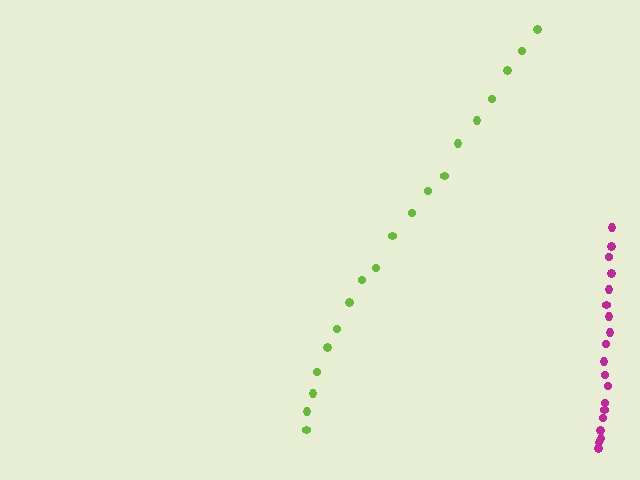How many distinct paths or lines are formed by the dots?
There are 2 distinct paths.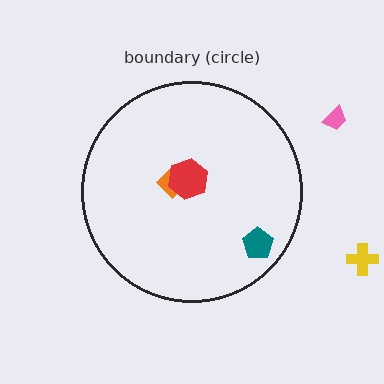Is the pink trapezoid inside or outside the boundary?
Outside.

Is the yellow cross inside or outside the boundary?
Outside.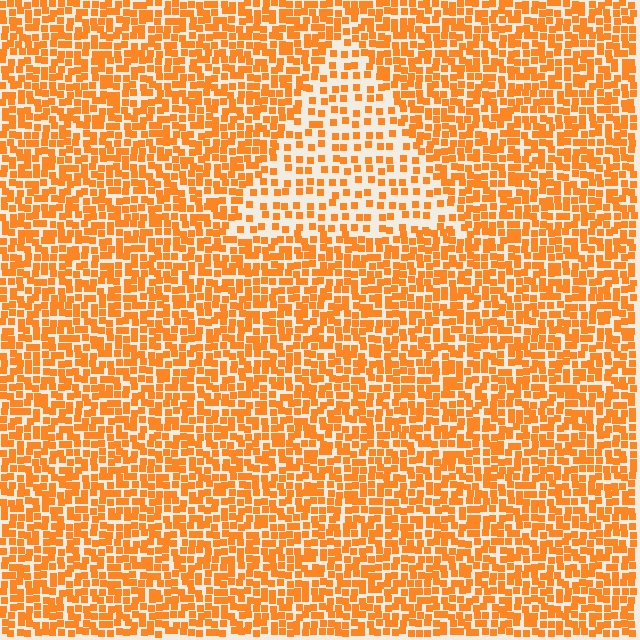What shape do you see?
I see a triangle.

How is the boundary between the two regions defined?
The boundary is defined by a change in element density (approximately 2.1x ratio). All elements are the same color, size, and shape.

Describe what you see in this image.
The image contains small orange elements arranged at two different densities. A triangle-shaped region is visible where the elements are less densely packed than the surrounding area.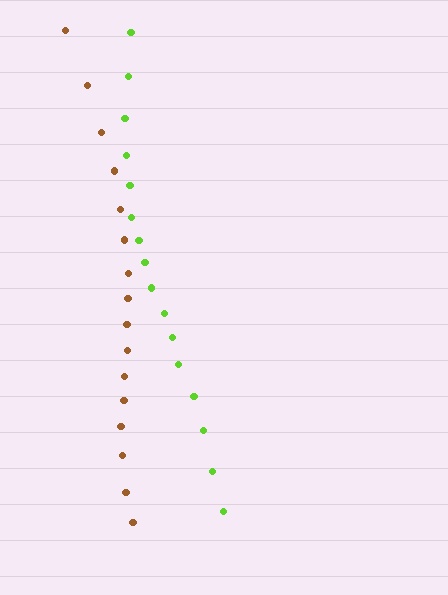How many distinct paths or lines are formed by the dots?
There are 2 distinct paths.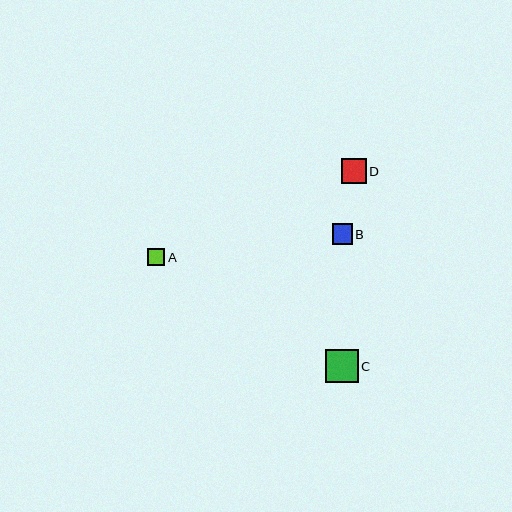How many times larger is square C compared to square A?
Square C is approximately 1.9 times the size of square A.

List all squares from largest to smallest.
From largest to smallest: C, D, B, A.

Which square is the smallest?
Square A is the smallest with a size of approximately 17 pixels.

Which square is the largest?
Square C is the largest with a size of approximately 33 pixels.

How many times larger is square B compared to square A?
Square B is approximately 1.2 times the size of square A.